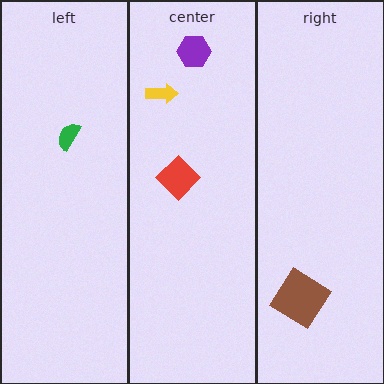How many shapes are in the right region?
1.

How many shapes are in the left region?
1.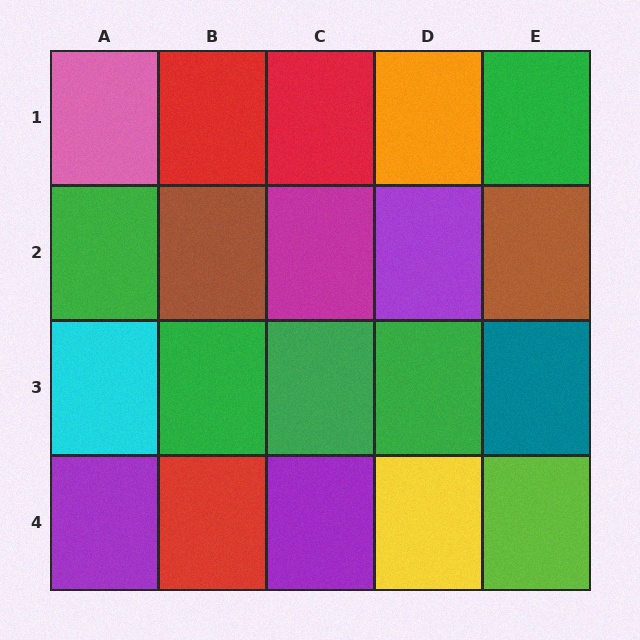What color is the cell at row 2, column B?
Brown.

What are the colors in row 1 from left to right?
Pink, red, red, orange, green.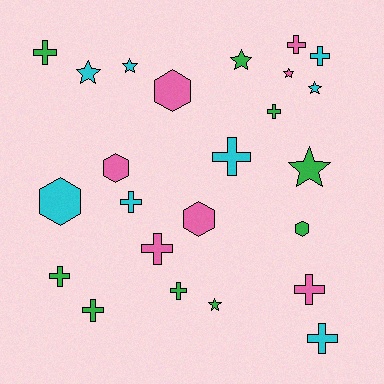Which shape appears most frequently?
Cross, with 12 objects.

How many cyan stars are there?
There are 3 cyan stars.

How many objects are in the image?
There are 24 objects.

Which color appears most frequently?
Green, with 9 objects.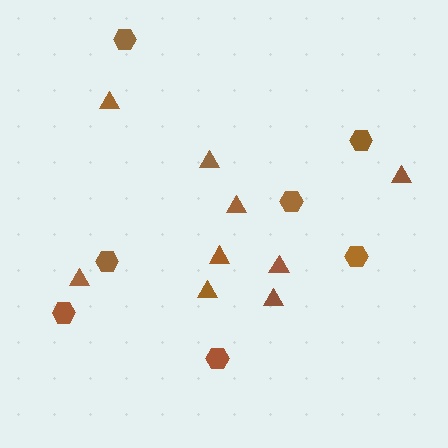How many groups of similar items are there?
There are 2 groups: one group of triangles (9) and one group of hexagons (7).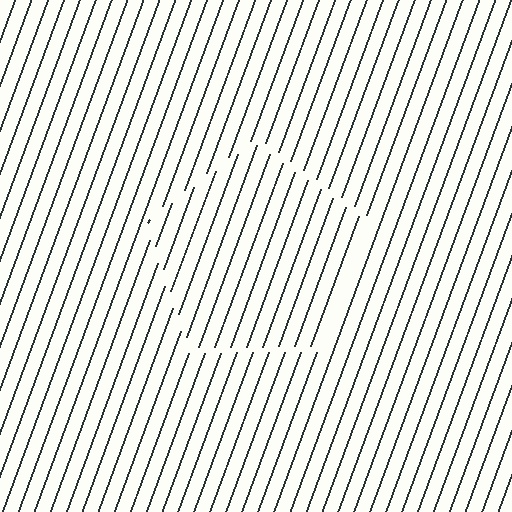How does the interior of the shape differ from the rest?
The interior of the shape contains the same grating, shifted by half a period — the contour is defined by the phase discontinuity where line-ends from the inner and outer gratings abut.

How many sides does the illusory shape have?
5 sides — the line-ends trace a pentagon.